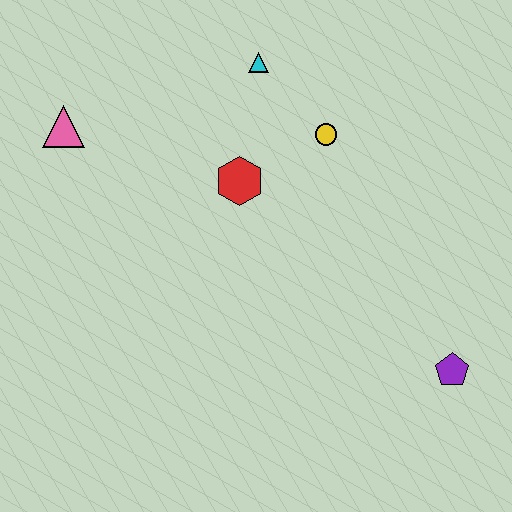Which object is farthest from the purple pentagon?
The pink triangle is farthest from the purple pentagon.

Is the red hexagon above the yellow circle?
No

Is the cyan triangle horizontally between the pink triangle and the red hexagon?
No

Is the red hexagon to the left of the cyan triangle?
Yes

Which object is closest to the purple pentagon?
The yellow circle is closest to the purple pentagon.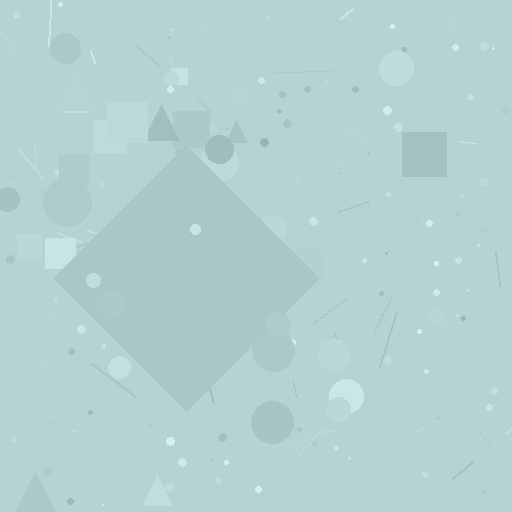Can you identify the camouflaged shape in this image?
The camouflaged shape is a diamond.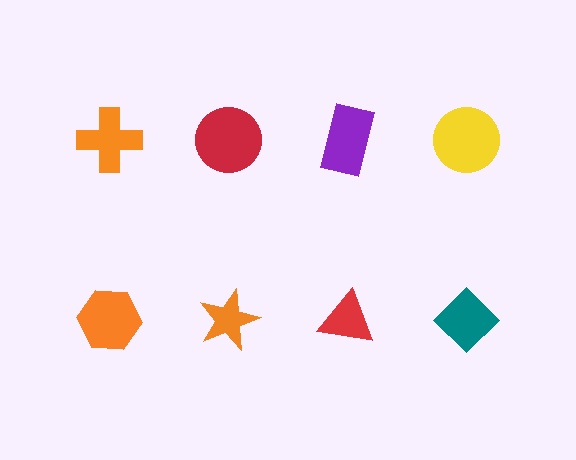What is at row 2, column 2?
An orange star.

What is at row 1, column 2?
A red circle.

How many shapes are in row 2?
4 shapes.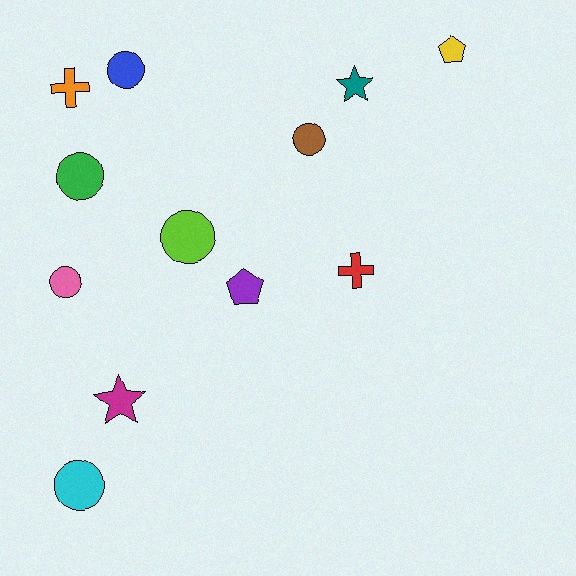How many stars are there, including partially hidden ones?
There are 2 stars.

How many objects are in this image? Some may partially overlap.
There are 12 objects.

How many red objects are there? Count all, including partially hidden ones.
There is 1 red object.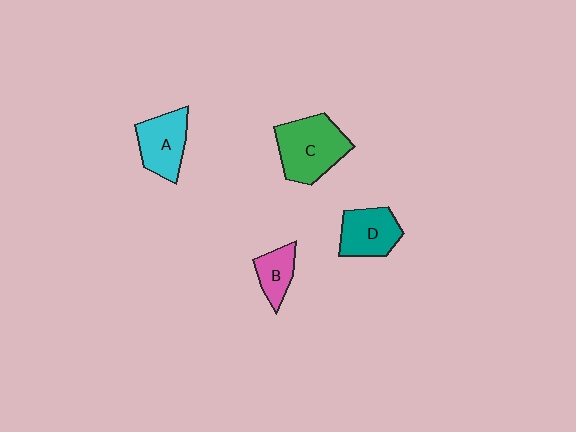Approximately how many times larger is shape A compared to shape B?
Approximately 1.6 times.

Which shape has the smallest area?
Shape B (pink).